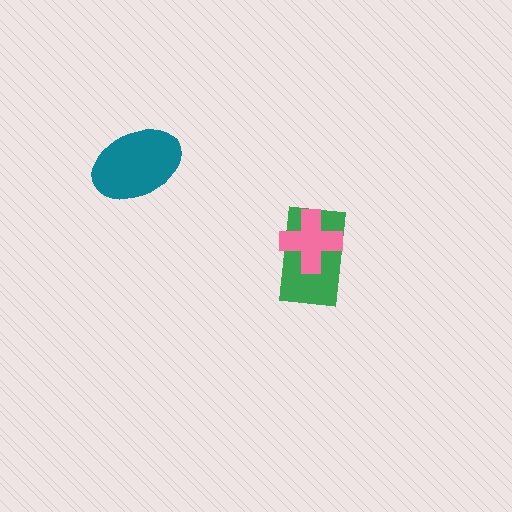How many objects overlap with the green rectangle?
1 object overlaps with the green rectangle.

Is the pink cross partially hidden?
No, no other shape covers it.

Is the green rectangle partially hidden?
Yes, it is partially covered by another shape.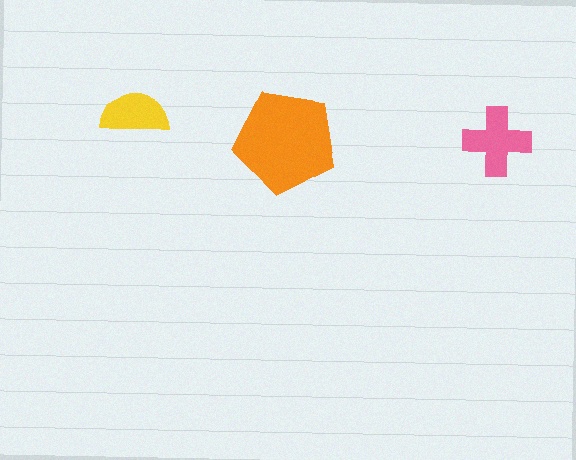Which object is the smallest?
The yellow semicircle.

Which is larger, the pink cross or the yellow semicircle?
The pink cross.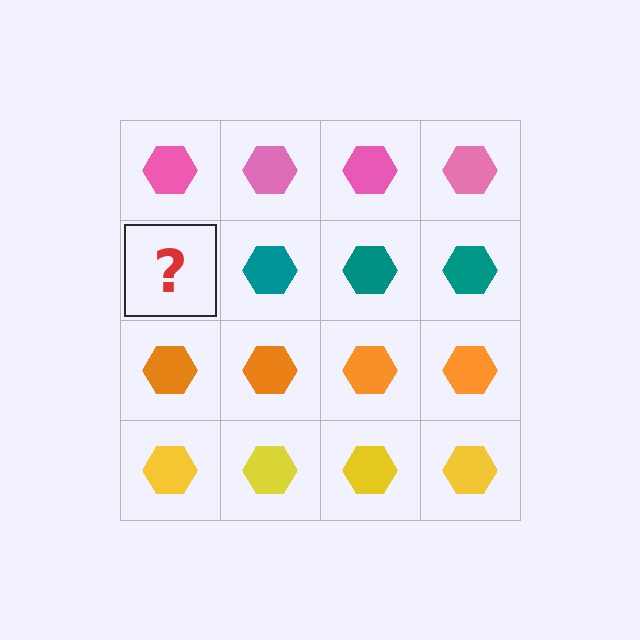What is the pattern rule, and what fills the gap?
The rule is that each row has a consistent color. The gap should be filled with a teal hexagon.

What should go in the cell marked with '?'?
The missing cell should contain a teal hexagon.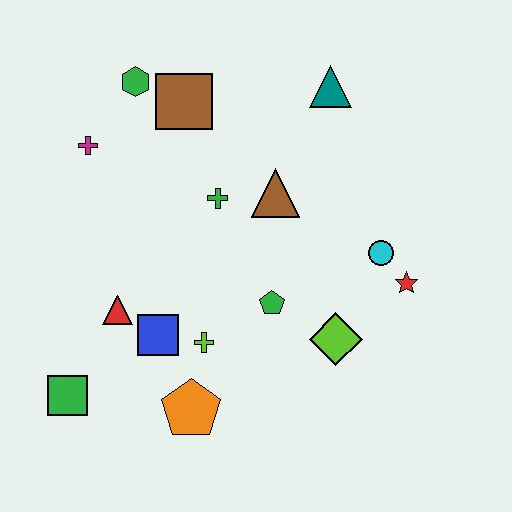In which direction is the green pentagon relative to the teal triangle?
The green pentagon is below the teal triangle.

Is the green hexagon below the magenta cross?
No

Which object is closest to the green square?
The red triangle is closest to the green square.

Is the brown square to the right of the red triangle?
Yes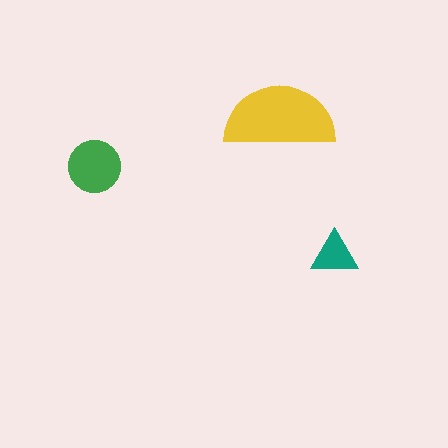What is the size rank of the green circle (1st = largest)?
2nd.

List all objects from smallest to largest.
The teal triangle, the green circle, the yellow semicircle.